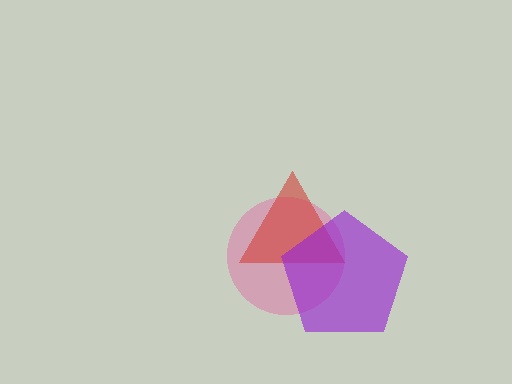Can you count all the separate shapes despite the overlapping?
Yes, there are 3 separate shapes.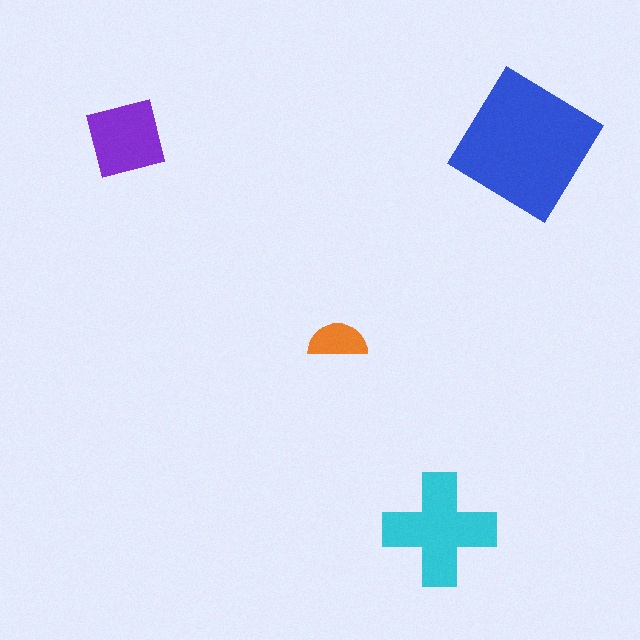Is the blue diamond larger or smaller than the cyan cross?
Larger.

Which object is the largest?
The blue diamond.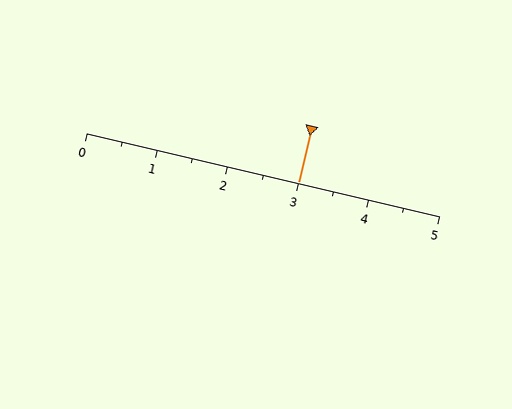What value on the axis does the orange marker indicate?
The marker indicates approximately 3.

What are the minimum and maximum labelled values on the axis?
The axis runs from 0 to 5.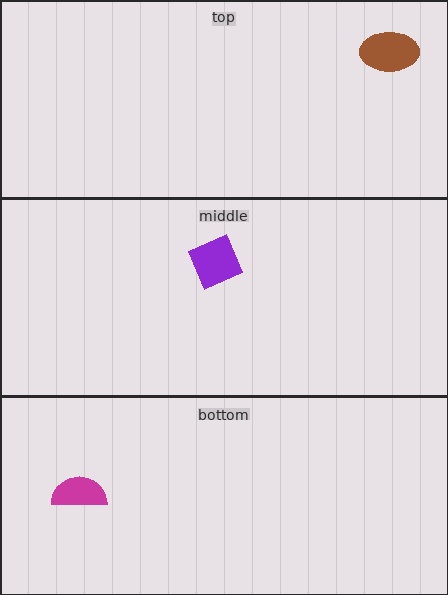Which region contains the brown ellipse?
The top region.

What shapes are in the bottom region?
The magenta semicircle.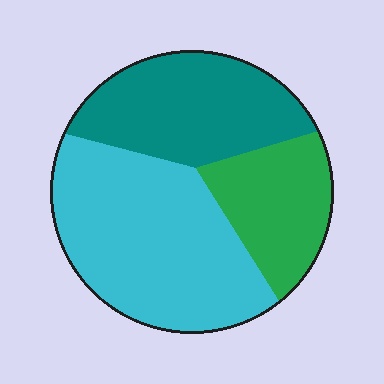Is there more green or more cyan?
Cyan.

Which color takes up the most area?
Cyan, at roughly 45%.